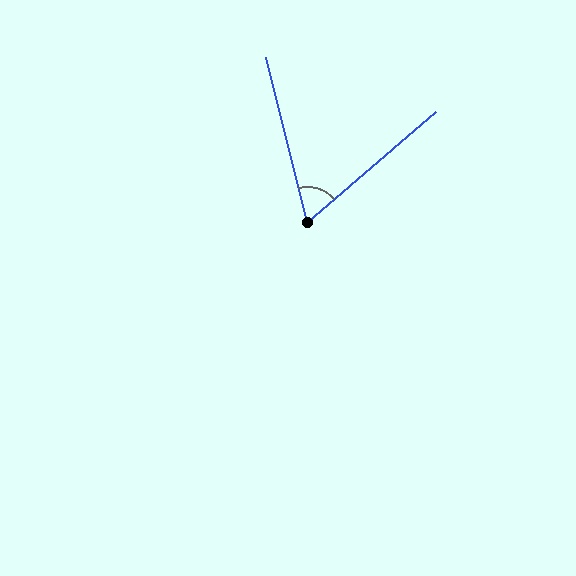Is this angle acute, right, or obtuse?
It is acute.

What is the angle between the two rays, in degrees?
Approximately 63 degrees.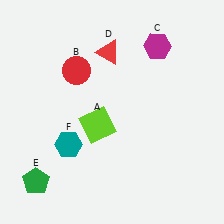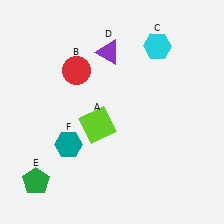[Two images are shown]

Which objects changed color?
C changed from magenta to cyan. D changed from red to purple.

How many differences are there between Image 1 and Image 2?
There are 2 differences between the two images.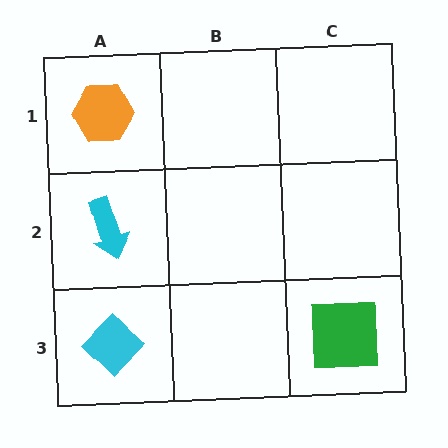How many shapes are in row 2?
1 shape.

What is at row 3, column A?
A cyan diamond.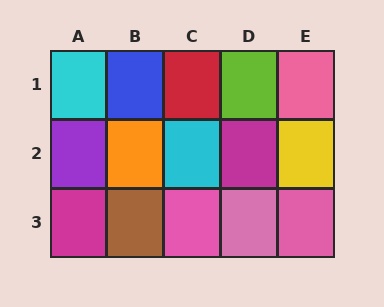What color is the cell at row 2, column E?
Yellow.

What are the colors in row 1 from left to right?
Cyan, blue, red, lime, pink.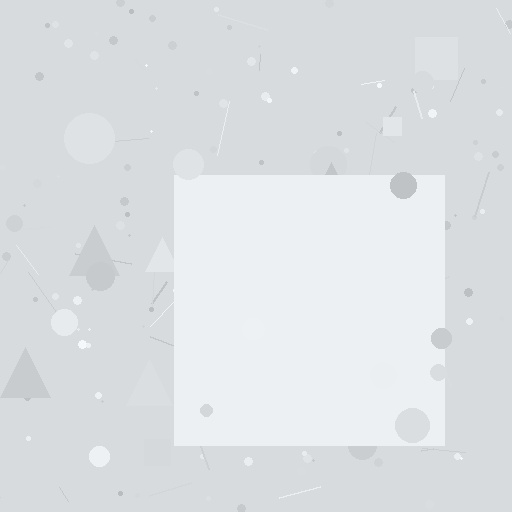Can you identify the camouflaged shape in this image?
The camouflaged shape is a square.